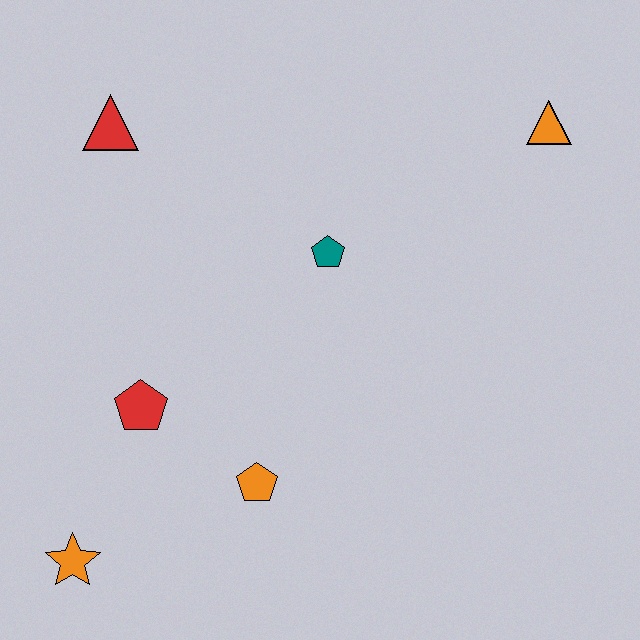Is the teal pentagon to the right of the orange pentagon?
Yes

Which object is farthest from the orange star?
The orange triangle is farthest from the orange star.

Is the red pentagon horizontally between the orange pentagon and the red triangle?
Yes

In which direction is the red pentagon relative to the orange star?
The red pentagon is above the orange star.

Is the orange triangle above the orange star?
Yes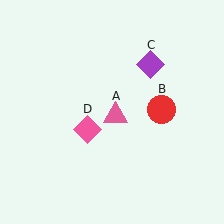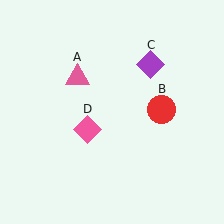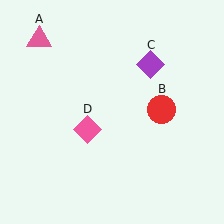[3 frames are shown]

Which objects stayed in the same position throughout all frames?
Red circle (object B) and purple diamond (object C) and pink diamond (object D) remained stationary.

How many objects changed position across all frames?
1 object changed position: pink triangle (object A).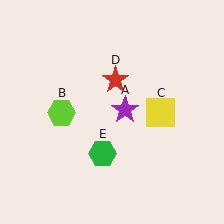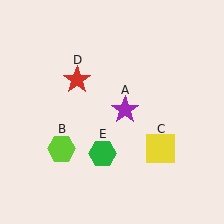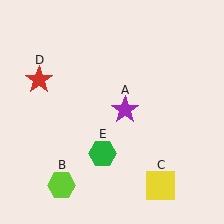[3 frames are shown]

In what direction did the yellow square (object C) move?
The yellow square (object C) moved down.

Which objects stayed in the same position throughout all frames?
Purple star (object A) and green hexagon (object E) remained stationary.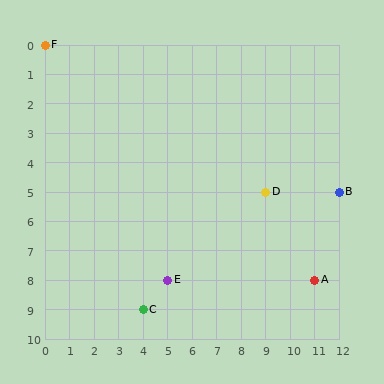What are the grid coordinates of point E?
Point E is at grid coordinates (5, 8).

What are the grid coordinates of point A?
Point A is at grid coordinates (11, 8).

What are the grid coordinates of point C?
Point C is at grid coordinates (4, 9).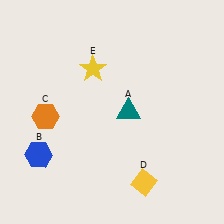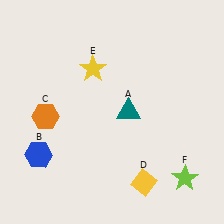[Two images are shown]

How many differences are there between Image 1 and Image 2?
There is 1 difference between the two images.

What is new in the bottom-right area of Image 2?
A lime star (F) was added in the bottom-right area of Image 2.